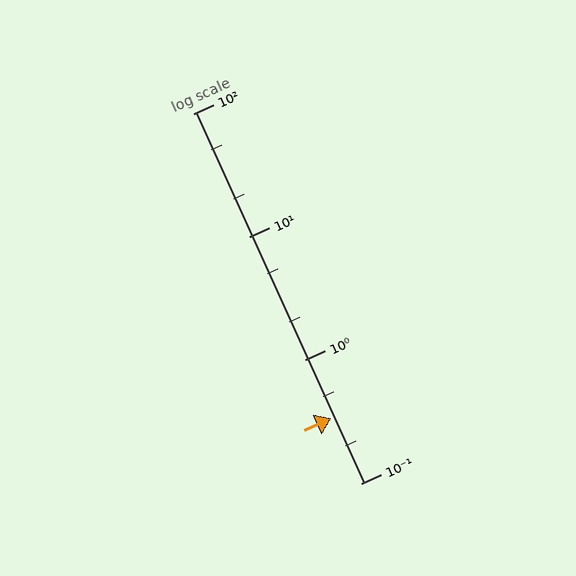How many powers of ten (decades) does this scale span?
The scale spans 3 decades, from 0.1 to 100.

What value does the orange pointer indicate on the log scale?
The pointer indicates approximately 0.34.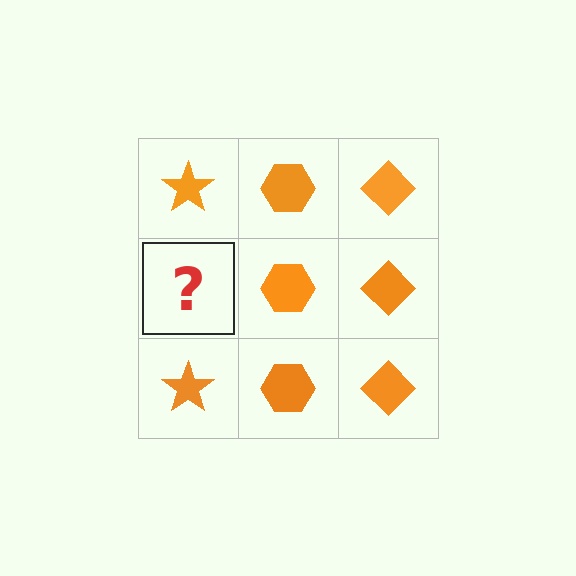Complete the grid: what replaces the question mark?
The question mark should be replaced with an orange star.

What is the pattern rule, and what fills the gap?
The rule is that each column has a consistent shape. The gap should be filled with an orange star.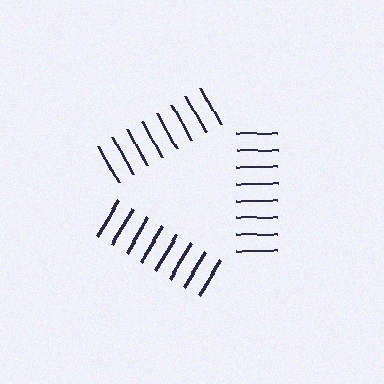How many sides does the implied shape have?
3 sides — the line-ends trace a triangle.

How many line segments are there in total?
24 — 8 along each of the 3 edges.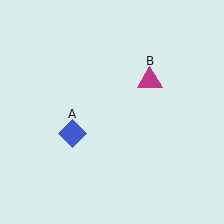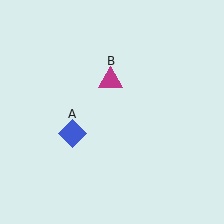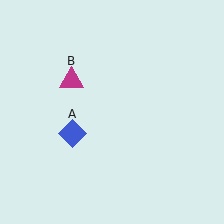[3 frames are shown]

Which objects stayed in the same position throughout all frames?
Blue diamond (object A) remained stationary.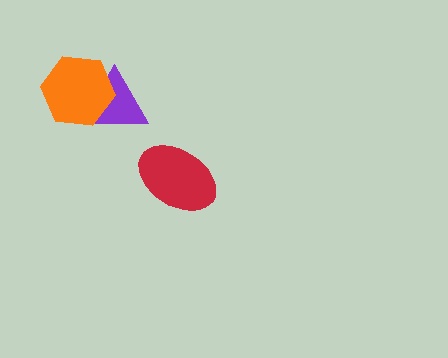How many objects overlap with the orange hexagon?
1 object overlaps with the orange hexagon.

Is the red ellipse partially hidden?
No, no other shape covers it.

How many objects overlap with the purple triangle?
1 object overlaps with the purple triangle.